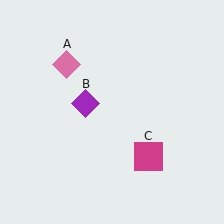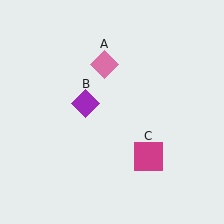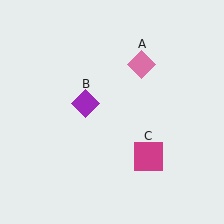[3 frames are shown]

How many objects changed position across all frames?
1 object changed position: pink diamond (object A).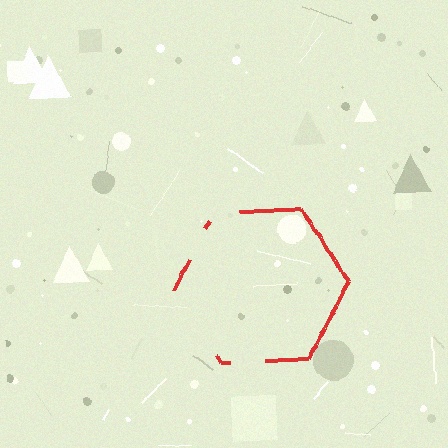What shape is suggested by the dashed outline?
The dashed outline suggests a hexagon.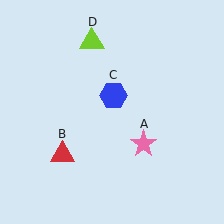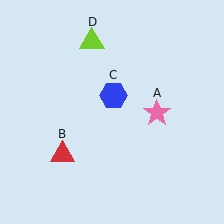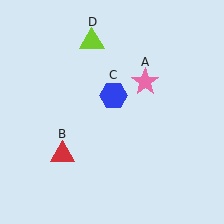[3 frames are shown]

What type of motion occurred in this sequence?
The pink star (object A) rotated counterclockwise around the center of the scene.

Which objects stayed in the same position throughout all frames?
Red triangle (object B) and blue hexagon (object C) and lime triangle (object D) remained stationary.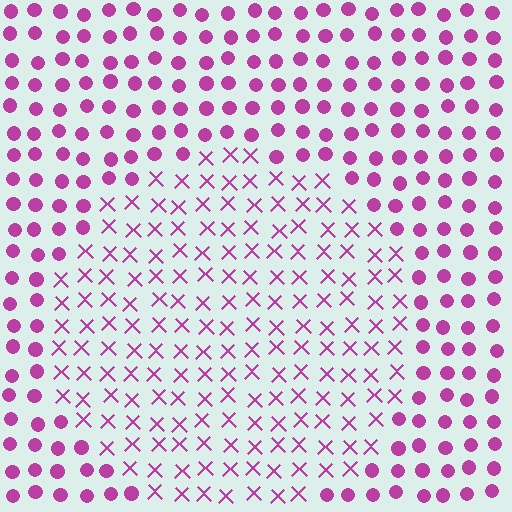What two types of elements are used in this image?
The image uses X marks inside the circle region and circles outside it.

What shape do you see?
I see a circle.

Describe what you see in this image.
The image is filled with small magenta elements arranged in a uniform grid. A circle-shaped region contains X marks, while the surrounding area contains circles. The boundary is defined purely by the change in element shape.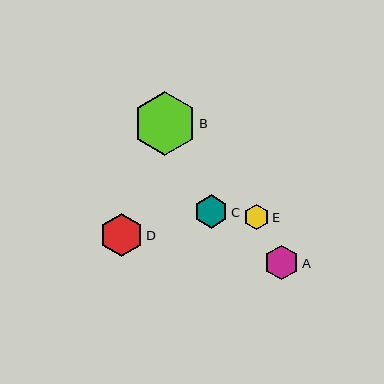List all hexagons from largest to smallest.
From largest to smallest: B, D, A, C, E.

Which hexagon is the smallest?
Hexagon E is the smallest with a size of approximately 25 pixels.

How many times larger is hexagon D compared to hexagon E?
Hexagon D is approximately 1.7 times the size of hexagon E.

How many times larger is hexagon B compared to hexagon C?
Hexagon B is approximately 1.9 times the size of hexagon C.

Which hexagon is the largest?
Hexagon B is the largest with a size of approximately 64 pixels.